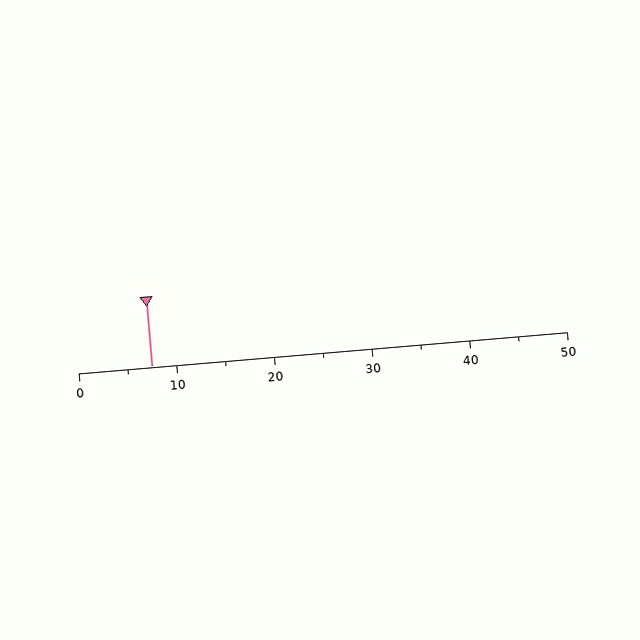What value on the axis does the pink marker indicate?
The marker indicates approximately 7.5.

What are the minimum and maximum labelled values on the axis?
The axis runs from 0 to 50.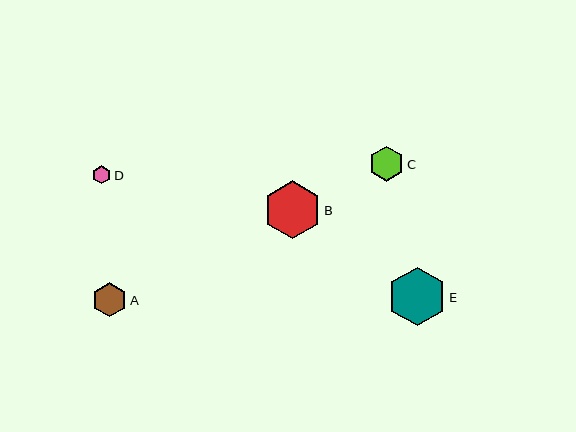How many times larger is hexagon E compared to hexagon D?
Hexagon E is approximately 3.2 times the size of hexagon D.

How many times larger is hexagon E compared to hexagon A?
Hexagon E is approximately 1.7 times the size of hexagon A.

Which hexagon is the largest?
Hexagon E is the largest with a size of approximately 59 pixels.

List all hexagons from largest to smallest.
From largest to smallest: E, B, C, A, D.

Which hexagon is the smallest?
Hexagon D is the smallest with a size of approximately 19 pixels.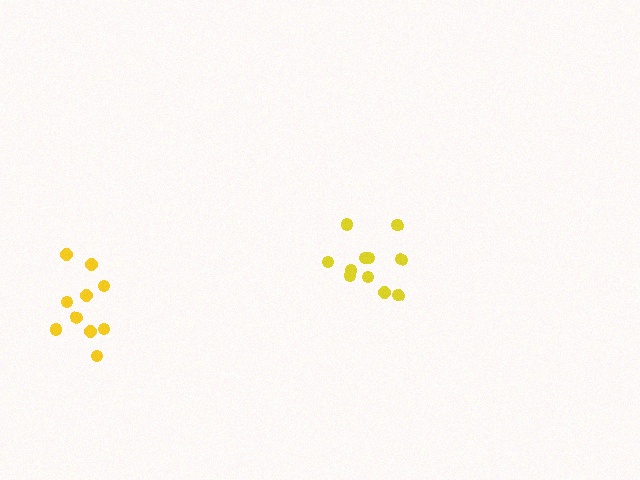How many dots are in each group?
Group 1: 11 dots, Group 2: 10 dots (21 total).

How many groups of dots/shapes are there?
There are 2 groups.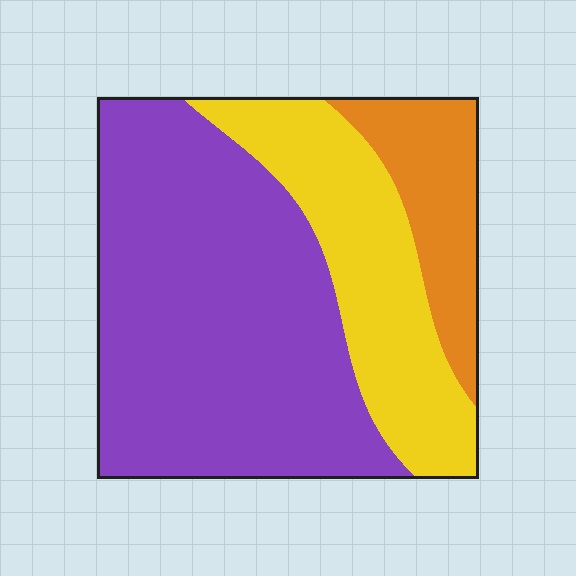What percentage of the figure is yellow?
Yellow covers 27% of the figure.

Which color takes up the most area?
Purple, at roughly 60%.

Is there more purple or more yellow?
Purple.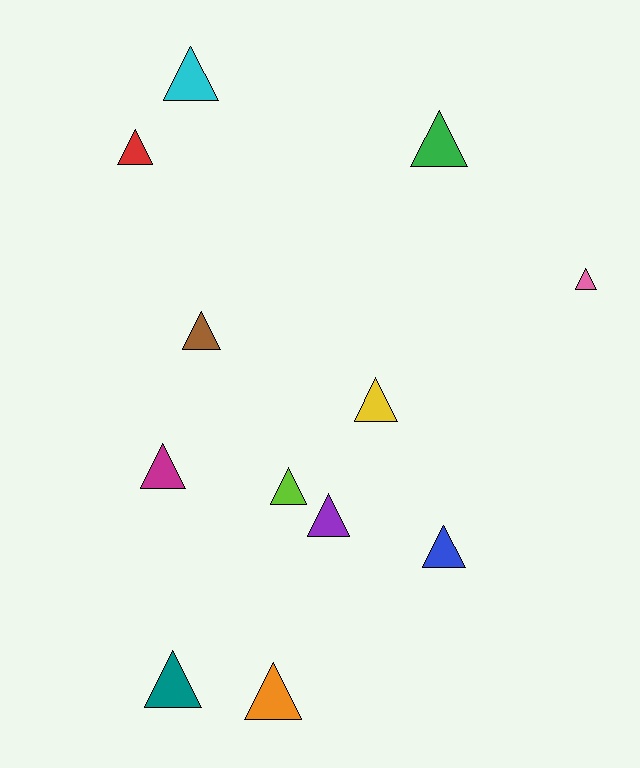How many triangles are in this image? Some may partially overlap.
There are 12 triangles.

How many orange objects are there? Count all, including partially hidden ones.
There is 1 orange object.